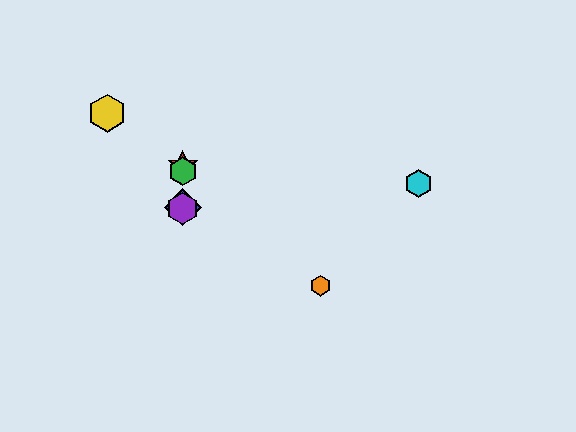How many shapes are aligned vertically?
4 shapes (the red star, the blue diamond, the green hexagon, the purple hexagon) are aligned vertically.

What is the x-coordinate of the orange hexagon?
The orange hexagon is at x≈320.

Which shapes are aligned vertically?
The red star, the blue diamond, the green hexagon, the purple hexagon are aligned vertically.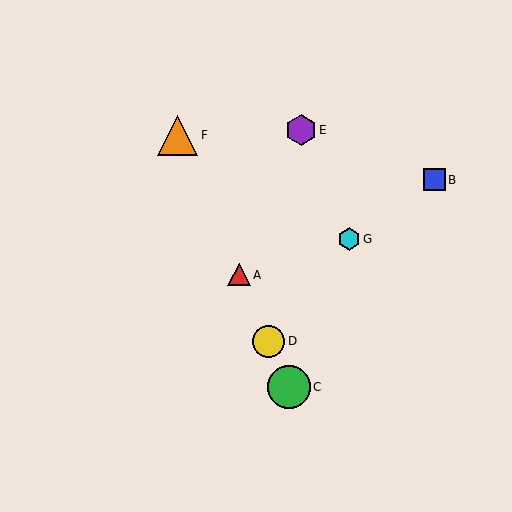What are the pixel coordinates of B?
Object B is at (434, 180).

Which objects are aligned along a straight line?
Objects A, C, D, F are aligned along a straight line.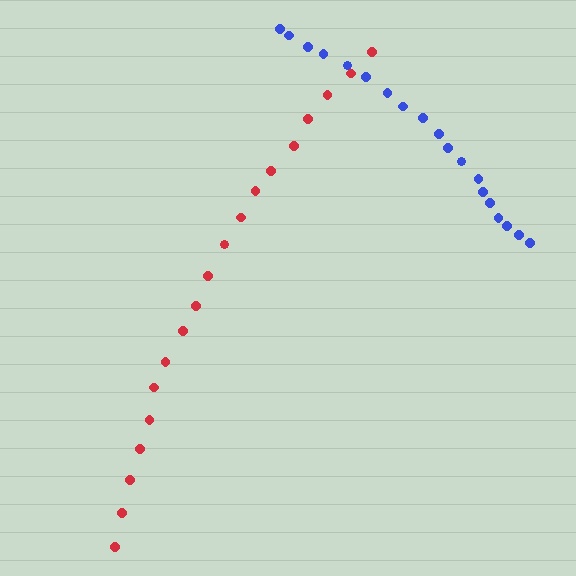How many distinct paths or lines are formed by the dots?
There are 2 distinct paths.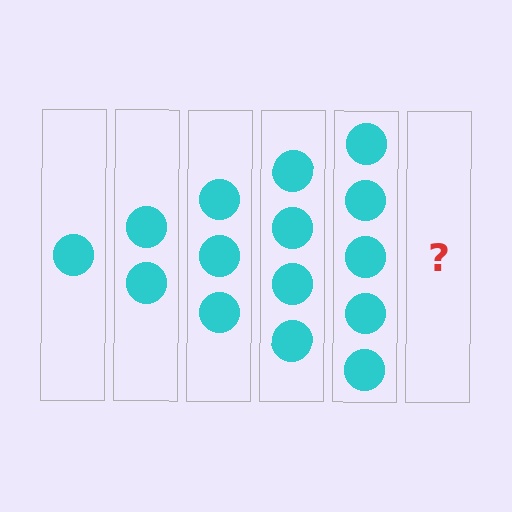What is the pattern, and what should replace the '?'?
The pattern is that each step adds one more circle. The '?' should be 6 circles.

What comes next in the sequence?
The next element should be 6 circles.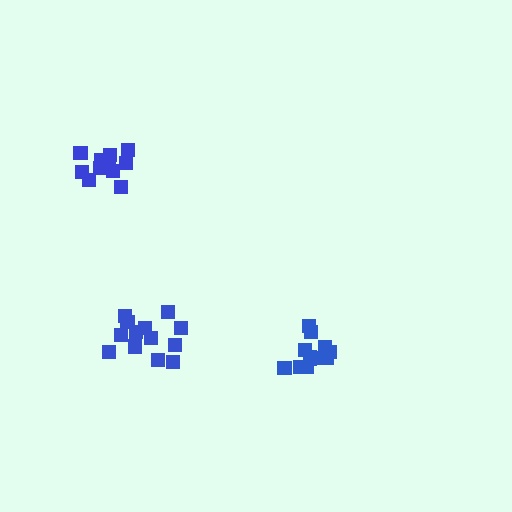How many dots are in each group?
Group 1: 12 dots, Group 2: 12 dots, Group 3: 13 dots (37 total).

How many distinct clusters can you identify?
There are 3 distinct clusters.